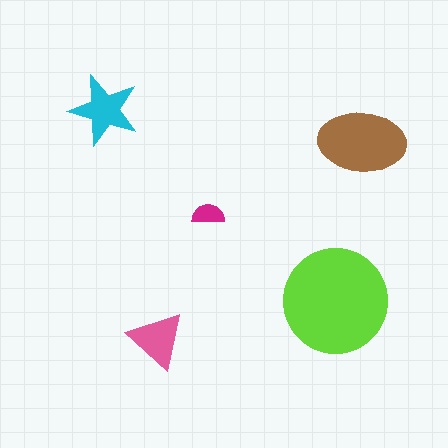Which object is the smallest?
The magenta semicircle.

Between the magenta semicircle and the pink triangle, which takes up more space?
The pink triangle.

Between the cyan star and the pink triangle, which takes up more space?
The cyan star.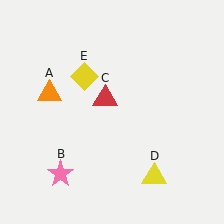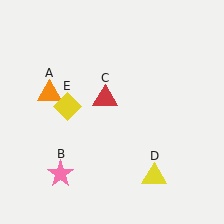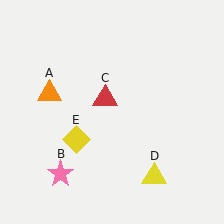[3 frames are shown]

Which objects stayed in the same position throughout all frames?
Orange triangle (object A) and pink star (object B) and red triangle (object C) and yellow triangle (object D) remained stationary.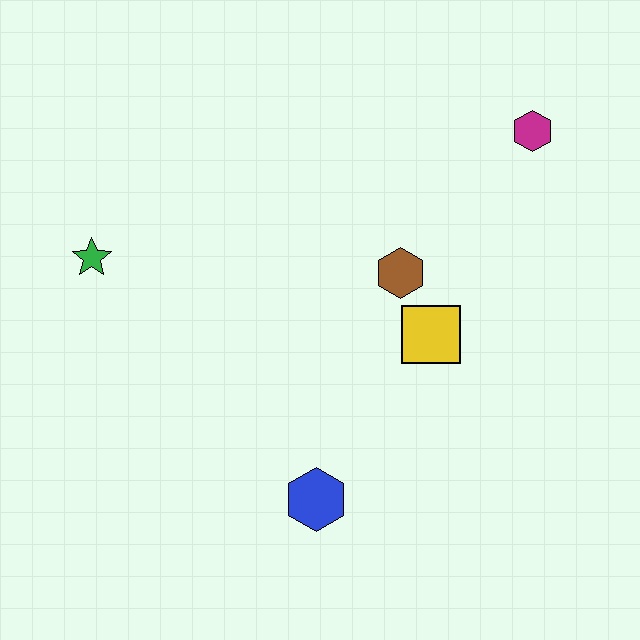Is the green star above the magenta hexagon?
No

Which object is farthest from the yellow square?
The green star is farthest from the yellow square.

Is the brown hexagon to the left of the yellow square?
Yes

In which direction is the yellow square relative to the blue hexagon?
The yellow square is above the blue hexagon.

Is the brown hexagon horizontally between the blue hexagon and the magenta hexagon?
Yes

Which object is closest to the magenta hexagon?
The brown hexagon is closest to the magenta hexagon.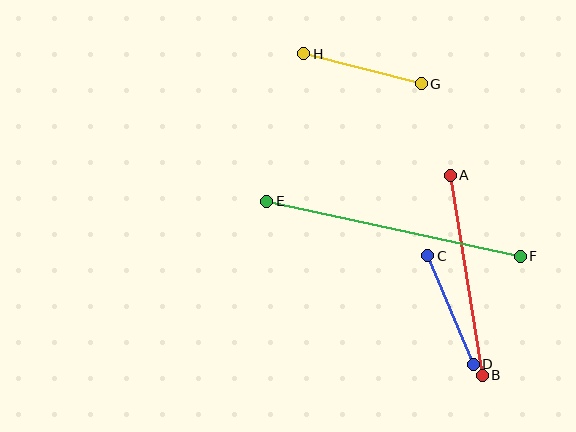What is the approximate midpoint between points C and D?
The midpoint is at approximately (451, 310) pixels.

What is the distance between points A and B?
The distance is approximately 203 pixels.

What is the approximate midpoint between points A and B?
The midpoint is at approximately (466, 275) pixels.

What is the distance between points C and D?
The distance is approximately 118 pixels.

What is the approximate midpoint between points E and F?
The midpoint is at approximately (394, 229) pixels.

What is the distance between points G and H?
The distance is approximately 121 pixels.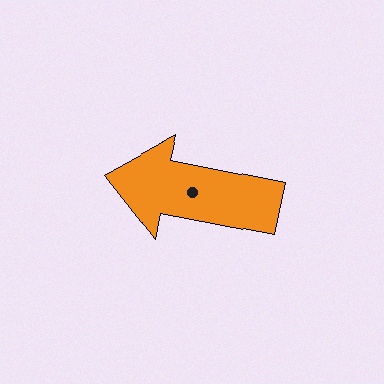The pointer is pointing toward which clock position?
Roughly 9 o'clock.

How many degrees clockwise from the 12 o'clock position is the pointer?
Approximately 281 degrees.